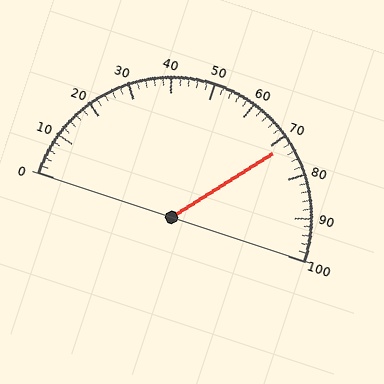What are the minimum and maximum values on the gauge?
The gauge ranges from 0 to 100.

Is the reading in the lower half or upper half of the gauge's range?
The reading is in the upper half of the range (0 to 100).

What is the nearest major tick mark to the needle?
The nearest major tick mark is 70.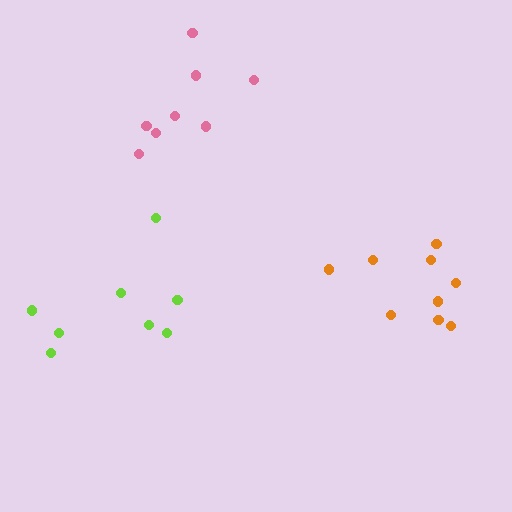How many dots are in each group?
Group 1: 8 dots, Group 2: 9 dots, Group 3: 8 dots (25 total).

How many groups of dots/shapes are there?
There are 3 groups.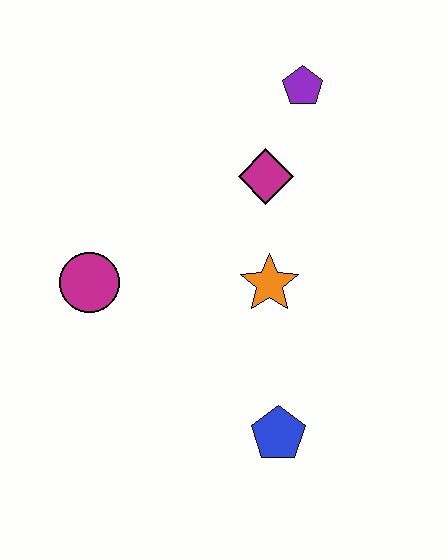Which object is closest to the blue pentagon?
The orange star is closest to the blue pentagon.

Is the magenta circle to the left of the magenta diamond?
Yes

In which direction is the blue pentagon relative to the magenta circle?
The blue pentagon is to the right of the magenta circle.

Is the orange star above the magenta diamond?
No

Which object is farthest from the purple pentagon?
The blue pentagon is farthest from the purple pentagon.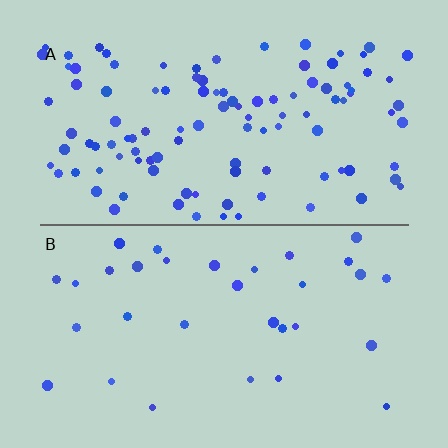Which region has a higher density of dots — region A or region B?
A (the top).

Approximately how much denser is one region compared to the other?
Approximately 3.4× — region A over region B.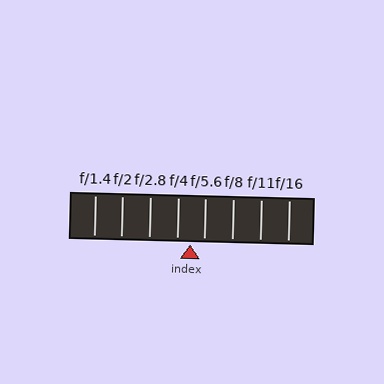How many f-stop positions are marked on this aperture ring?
There are 8 f-stop positions marked.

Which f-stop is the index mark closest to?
The index mark is closest to f/4.